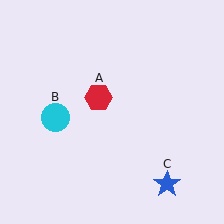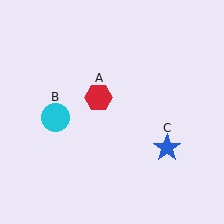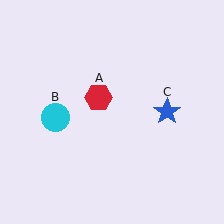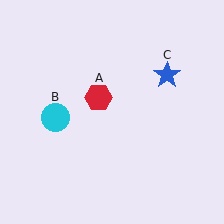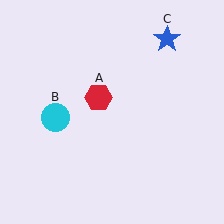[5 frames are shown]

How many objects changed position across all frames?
1 object changed position: blue star (object C).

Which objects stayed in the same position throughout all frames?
Red hexagon (object A) and cyan circle (object B) remained stationary.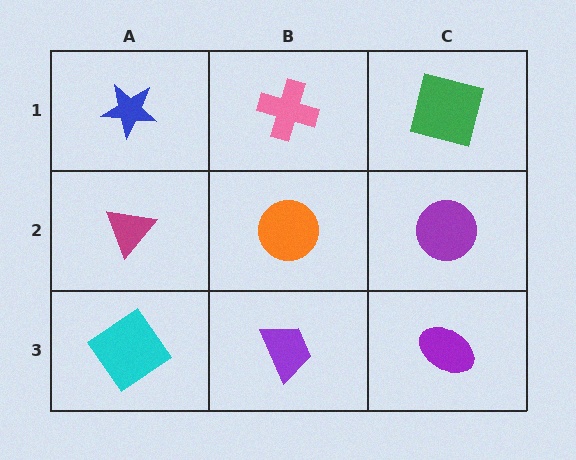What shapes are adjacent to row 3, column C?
A purple circle (row 2, column C), a purple trapezoid (row 3, column B).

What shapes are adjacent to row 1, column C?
A purple circle (row 2, column C), a pink cross (row 1, column B).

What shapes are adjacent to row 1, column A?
A magenta triangle (row 2, column A), a pink cross (row 1, column B).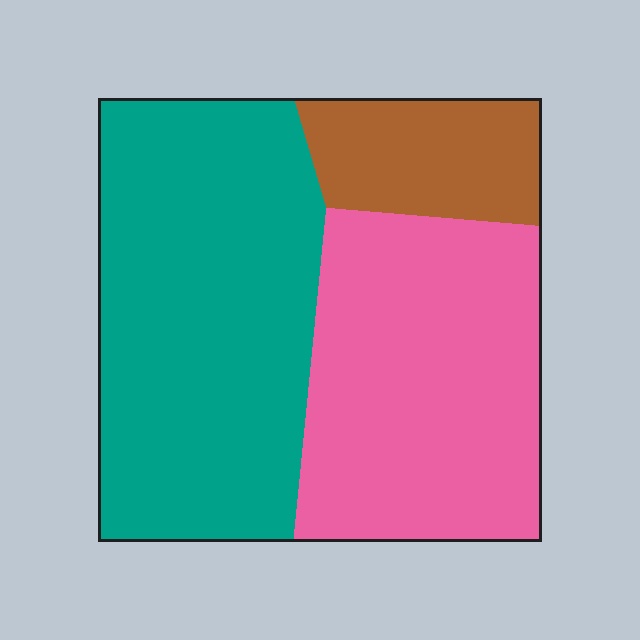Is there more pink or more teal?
Teal.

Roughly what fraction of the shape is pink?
Pink takes up about three eighths (3/8) of the shape.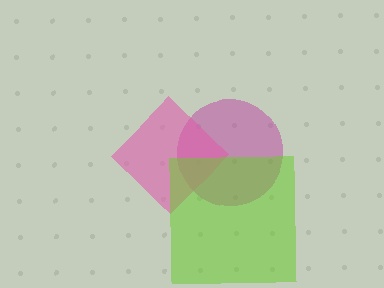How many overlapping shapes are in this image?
There are 3 overlapping shapes in the image.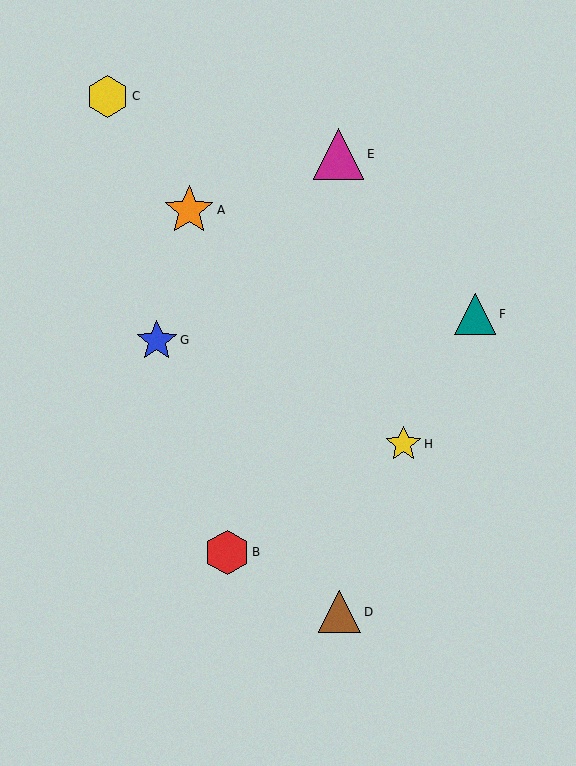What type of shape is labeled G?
Shape G is a blue star.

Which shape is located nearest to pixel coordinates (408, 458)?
The yellow star (labeled H) at (403, 444) is nearest to that location.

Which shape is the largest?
The magenta triangle (labeled E) is the largest.